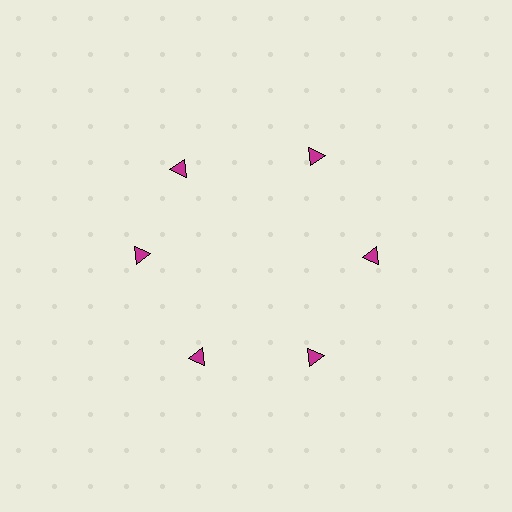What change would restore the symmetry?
The symmetry would be restored by rotating it back into even spacing with its neighbors so that all 6 triangles sit at equal angles and equal distance from the center.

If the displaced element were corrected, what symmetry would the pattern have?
It would have 6-fold rotational symmetry — the pattern would map onto itself every 60 degrees.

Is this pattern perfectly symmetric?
No. The 6 magenta triangles are arranged in a ring, but one element near the 11 o'clock position is rotated out of alignment along the ring, breaking the 6-fold rotational symmetry.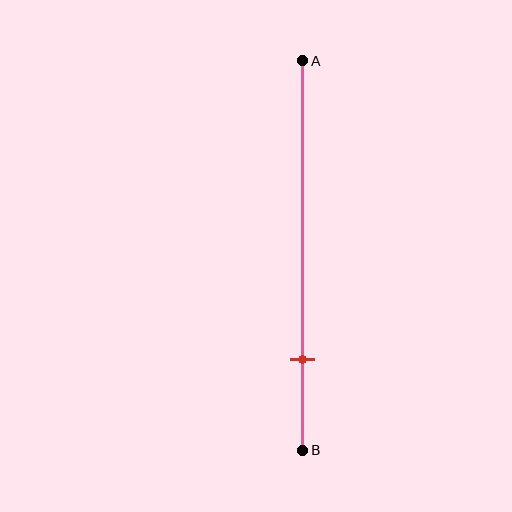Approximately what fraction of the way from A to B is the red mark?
The red mark is approximately 75% of the way from A to B.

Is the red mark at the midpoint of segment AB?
No, the mark is at about 75% from A, not at the 50% midpoint.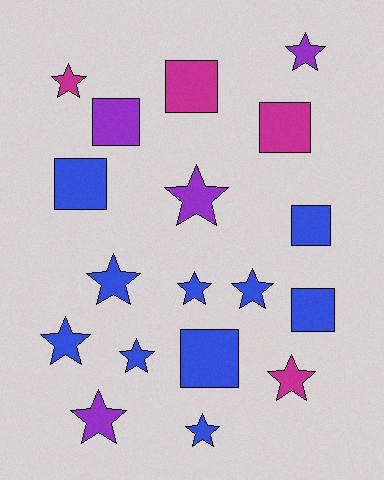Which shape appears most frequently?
Star, with 11 objects.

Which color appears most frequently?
Blue, with 10 objects.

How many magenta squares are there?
There are 2 magenta squares.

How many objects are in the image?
There are 18 objects.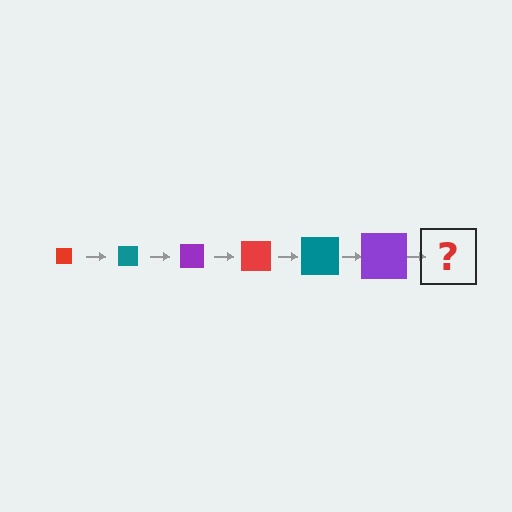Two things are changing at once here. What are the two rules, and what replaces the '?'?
The two rules are that the square grows larger each step and the color cycles through red, teal, and purple. The '?' should be a red square, larger than the previous one.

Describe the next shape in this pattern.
It should be a red square, larger than the previous one.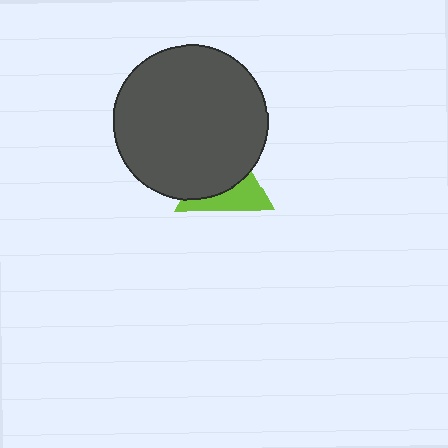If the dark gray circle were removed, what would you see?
You would see the complete lime triangle.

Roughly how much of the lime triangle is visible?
A small part of it is visible (roughly 41%).